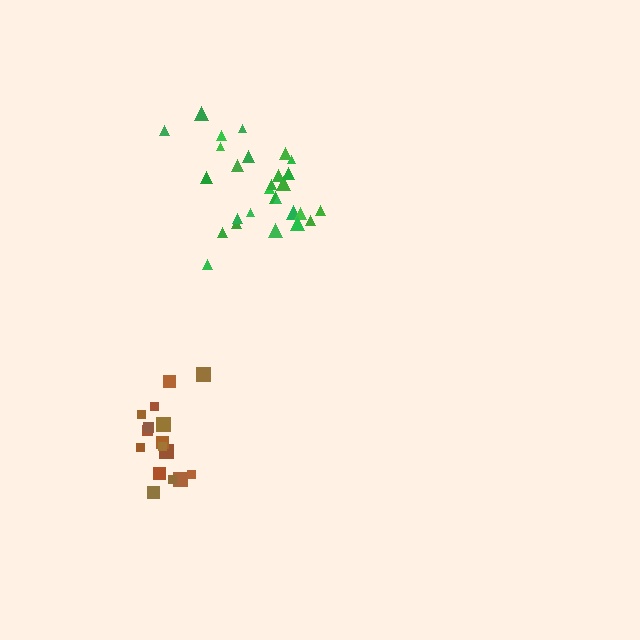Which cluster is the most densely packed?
Brown.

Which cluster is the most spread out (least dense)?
Green.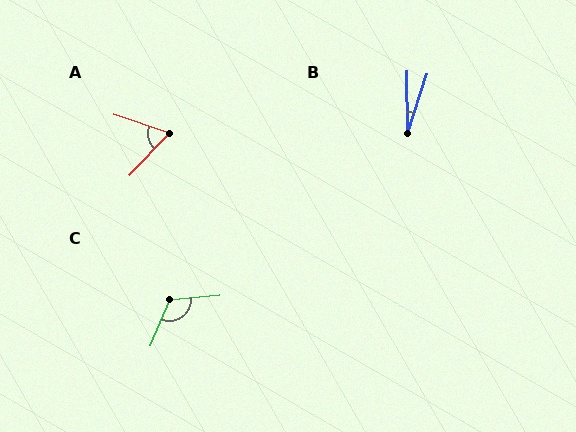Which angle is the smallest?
B, at approximately 19 degrees.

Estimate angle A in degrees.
Approximately 65 degrees.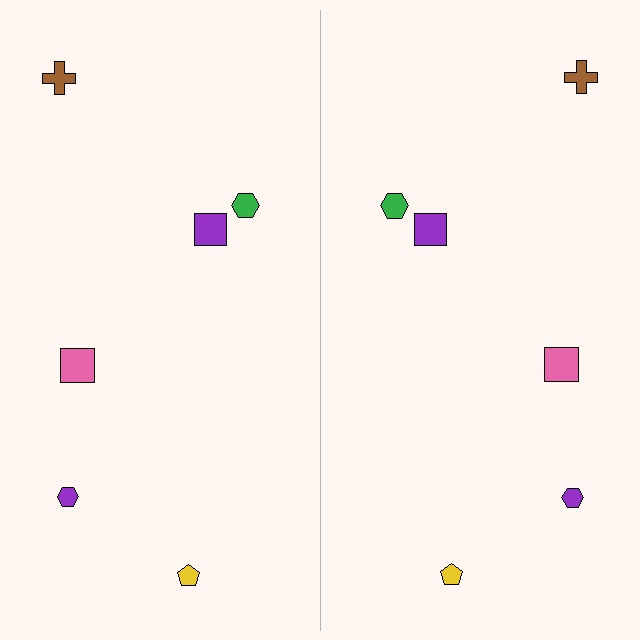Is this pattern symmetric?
Yes, this pattern has bilateral (reflection) symmetry.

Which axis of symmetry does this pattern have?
The pattern has a vertical axis of symmetry running through the center of the image.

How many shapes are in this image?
There are 12 shapes in this image.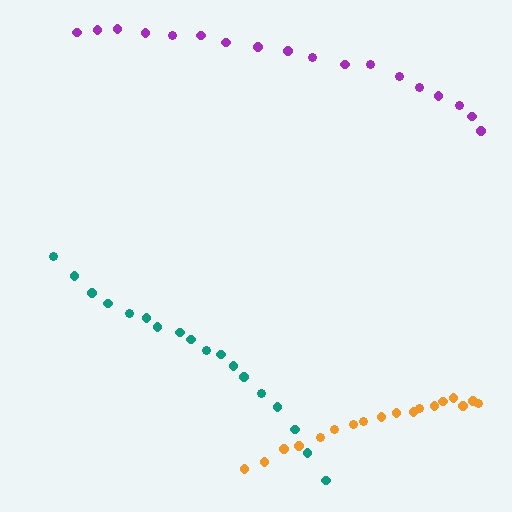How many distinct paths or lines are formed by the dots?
There are 3 distinct paths.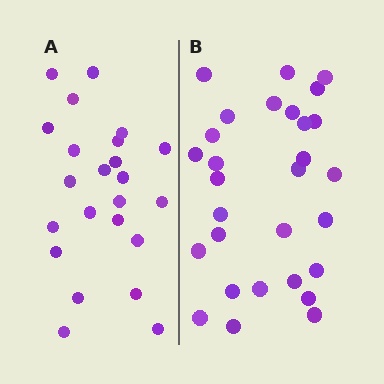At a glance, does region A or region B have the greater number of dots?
Region B (the right region) has more dots.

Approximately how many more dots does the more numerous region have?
Region B has about 6 more dots than region A.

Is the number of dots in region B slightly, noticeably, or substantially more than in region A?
Region B has noticeably more, but not dramatically so. The ratio is roughly 1.3 to 1.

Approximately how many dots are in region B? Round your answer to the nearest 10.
About 30 dots. (The exact count is 29, which rounds to 30.)